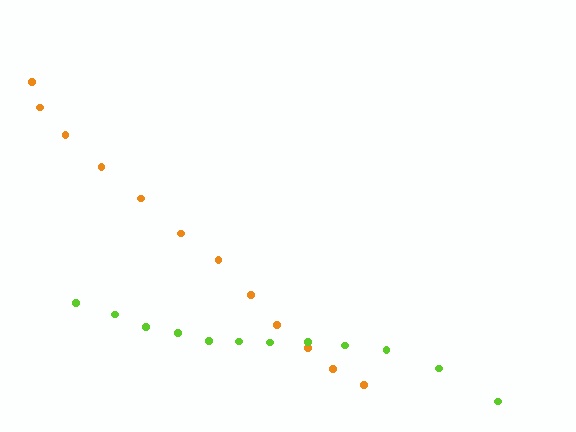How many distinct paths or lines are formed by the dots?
There are 2 distinct paths.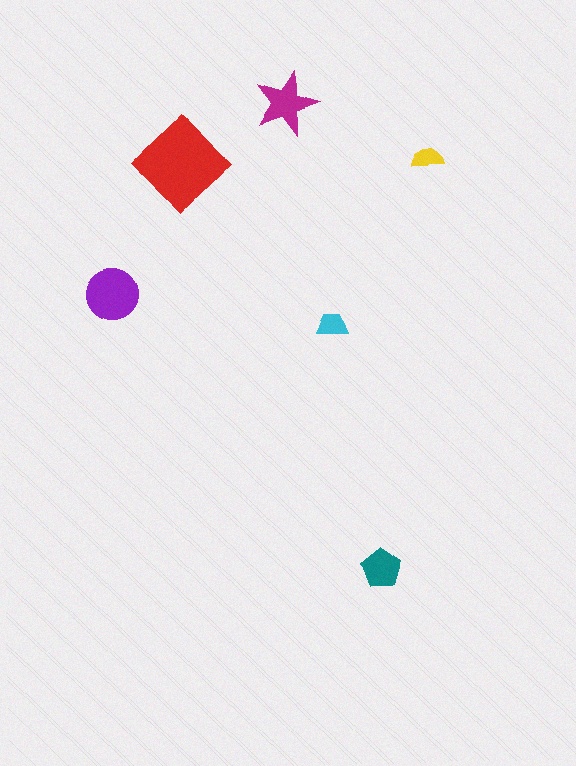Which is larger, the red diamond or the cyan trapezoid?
The red diamond.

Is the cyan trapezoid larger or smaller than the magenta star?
Smaller.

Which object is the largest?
The red diamond.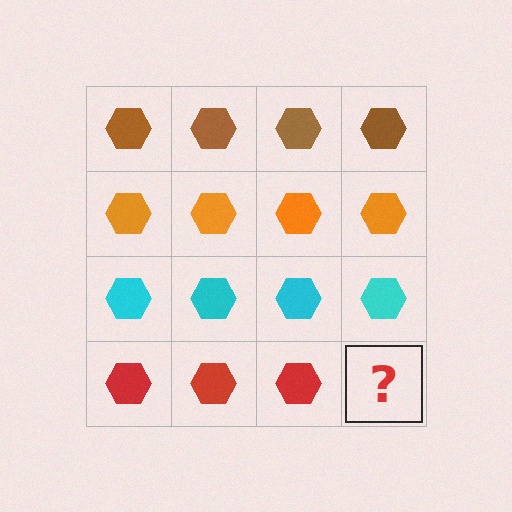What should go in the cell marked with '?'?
The missing cell should contain a red hexagon.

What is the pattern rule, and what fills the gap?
The rule is that each row has a consistent color. The gap should be filled with a red hexagon.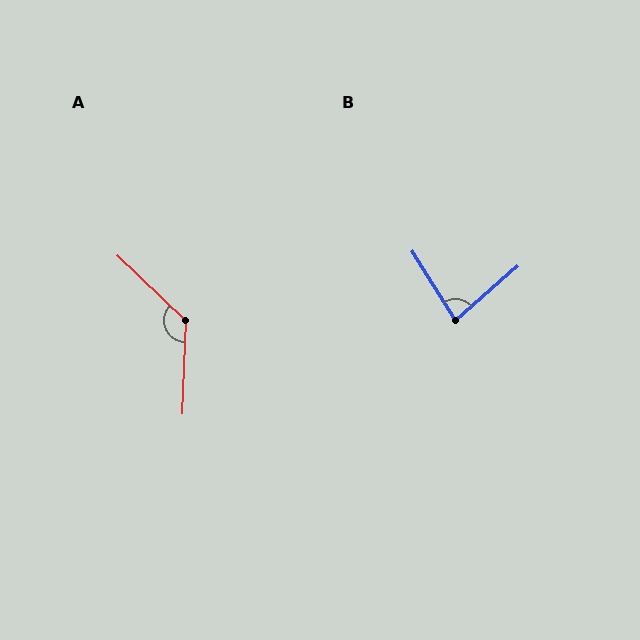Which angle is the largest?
A, at approximately 132 degrees.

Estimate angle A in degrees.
Approximately 132 degrees.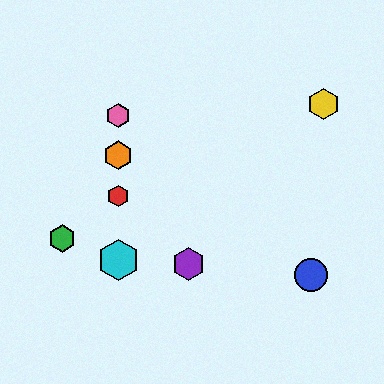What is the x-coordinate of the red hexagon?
The red hexagon is at x≈118.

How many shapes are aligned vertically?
4 shapes (the red hexagon, the orange hexagon, the cyan hexagon, the pink hexagon) are aligned vertically.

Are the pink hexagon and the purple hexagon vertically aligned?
No, the pink hexagon is at x≈118 and the purple hexagon is at x≈188.